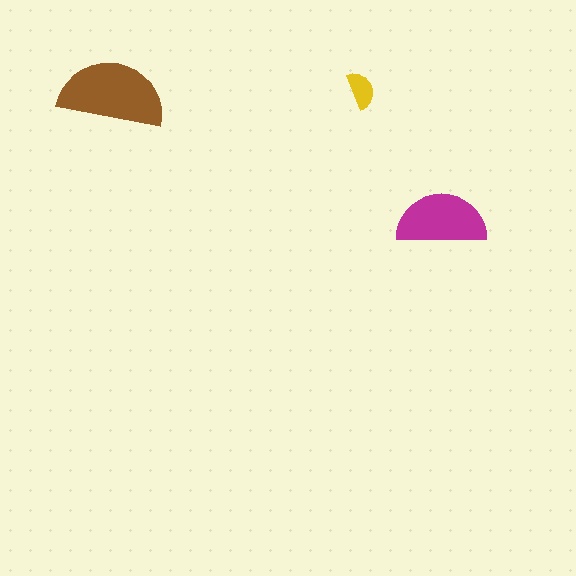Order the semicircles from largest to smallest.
the brown one, the magenta one, the yellow one.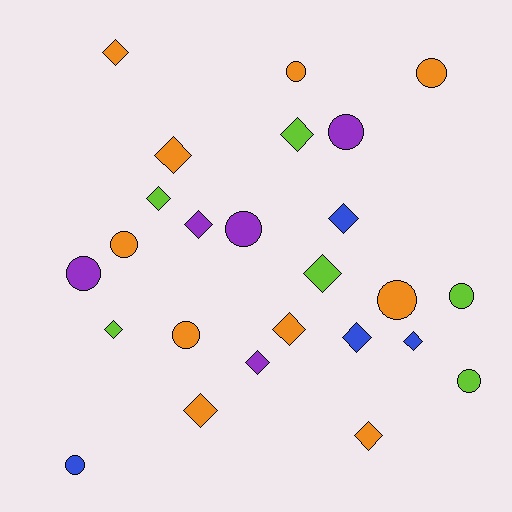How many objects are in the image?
There are 25 objects.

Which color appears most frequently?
Orange, with 10 objects.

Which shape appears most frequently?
Diamond, with 14 objects.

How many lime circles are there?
There are 2 lime circles.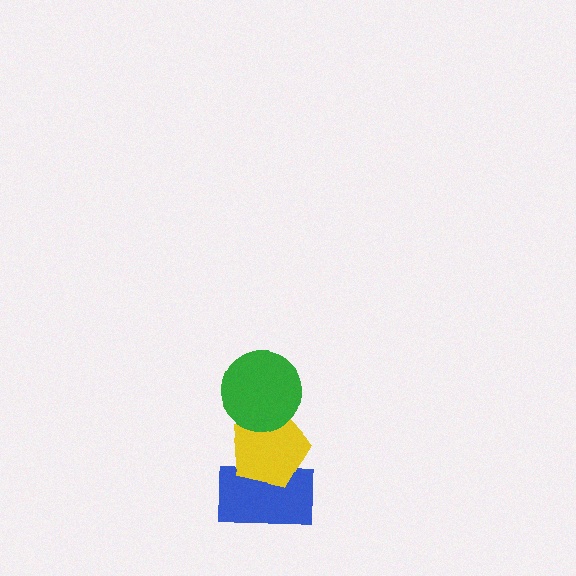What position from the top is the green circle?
The green circle is 1st from the top.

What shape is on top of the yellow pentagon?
The green circle is on top of the yellow pentagon.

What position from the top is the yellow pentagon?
The yellow pentagon is 2nd from the top.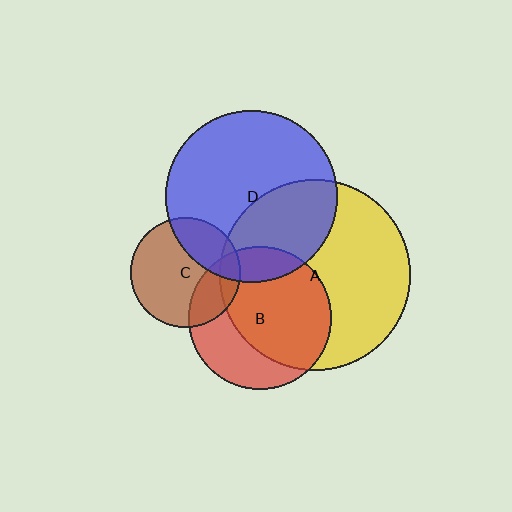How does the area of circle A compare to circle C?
Approximately 3.1 times.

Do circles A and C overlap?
Yes.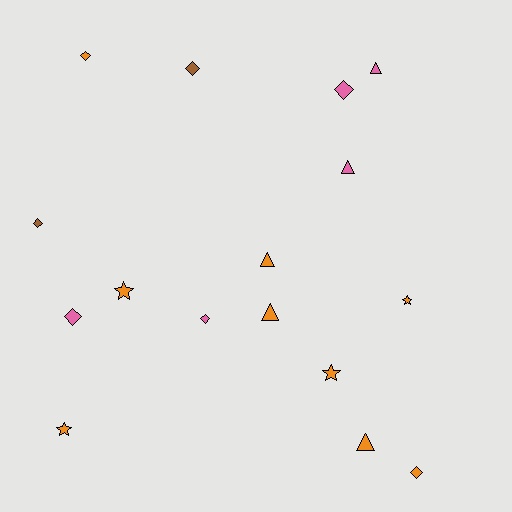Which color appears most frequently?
Orange, with 9 objects.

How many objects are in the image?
There are 16 objects.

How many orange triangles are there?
There are 3 orange triangles.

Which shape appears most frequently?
Diamond, with 7 objects.